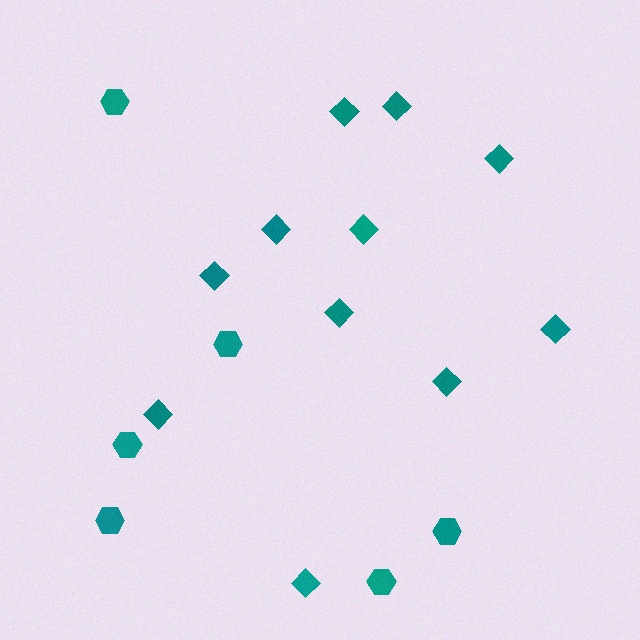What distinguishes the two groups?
There are 2 groups: one group of diamonds (11) and one group of hexagons (6).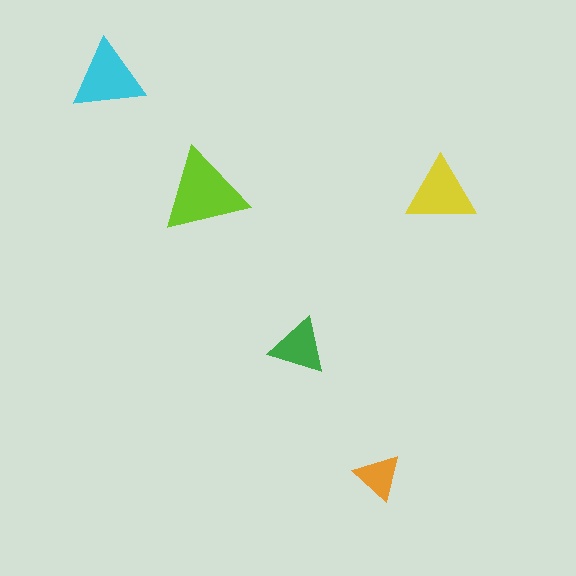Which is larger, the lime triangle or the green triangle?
The lime one.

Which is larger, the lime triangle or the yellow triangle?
The lime one.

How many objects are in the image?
There are 5 objects in the image.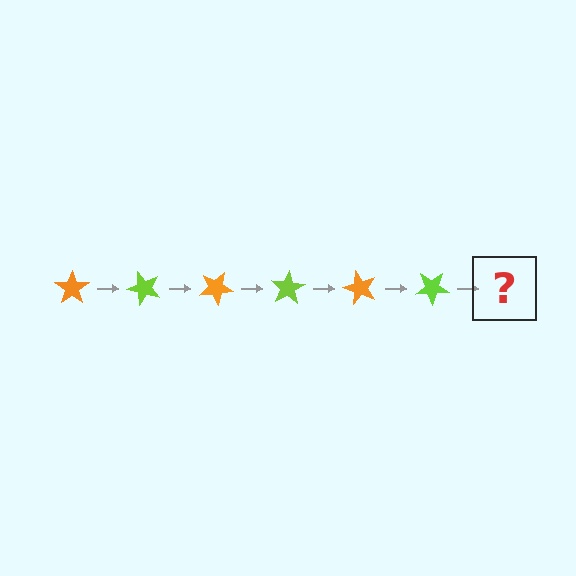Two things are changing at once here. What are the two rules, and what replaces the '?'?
The two rules are that it rotates 50 degrees each step and the color cycles through orange and lime. The '?' should be an orange star, rotated 300 degrees from the start.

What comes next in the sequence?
The next element should be an orange star, rotated 300 degrees from the start.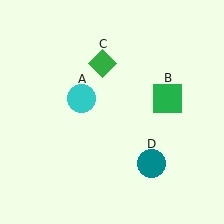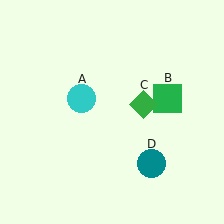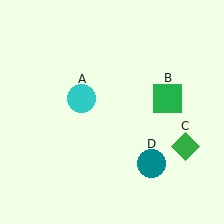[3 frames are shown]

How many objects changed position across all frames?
1 object changed position: green diamond (object C).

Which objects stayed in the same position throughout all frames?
Cyan circle (object A) and green square (object B) and teal circle (object D) remained stationary.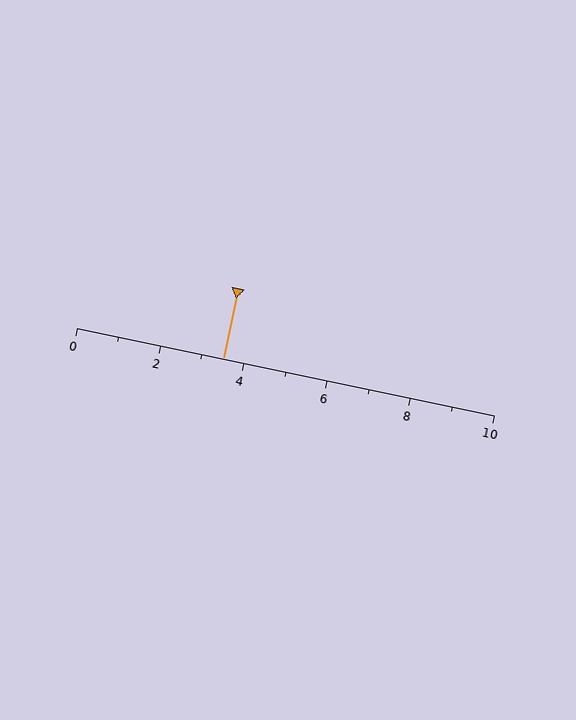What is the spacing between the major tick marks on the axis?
The major ticks are spaced 2 apart.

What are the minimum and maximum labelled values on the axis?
The axis runs from 0 to 10.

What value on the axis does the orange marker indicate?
The marker indicates approximately 3.5.